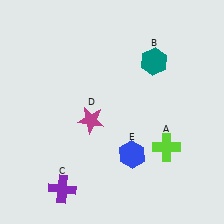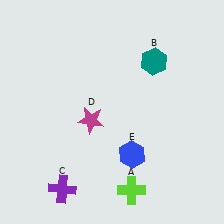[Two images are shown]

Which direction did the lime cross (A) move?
The lime cross (A) moved down.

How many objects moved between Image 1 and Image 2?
1 object moved between the two images.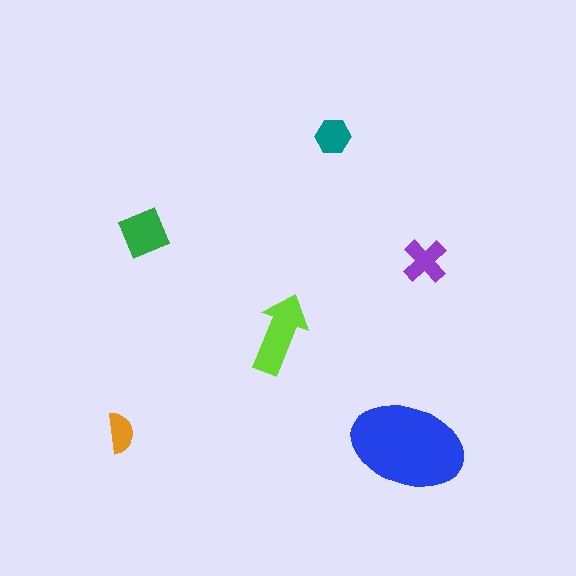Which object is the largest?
The blue ellipse.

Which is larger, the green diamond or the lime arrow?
The lime arrow.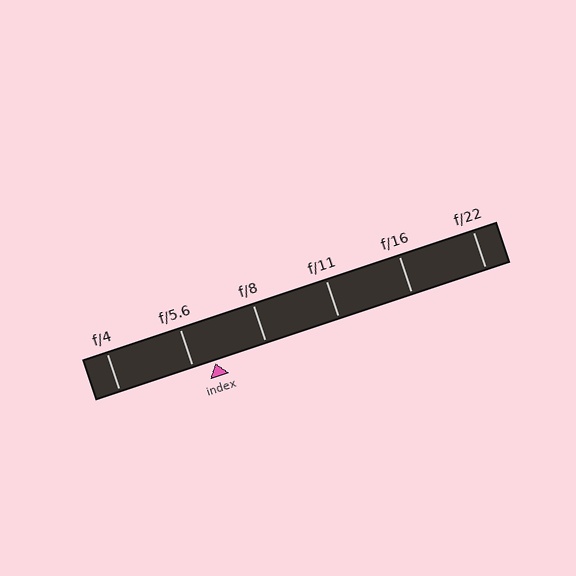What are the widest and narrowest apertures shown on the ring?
The widest aperture shown is f/4 and the narrowest is f/22.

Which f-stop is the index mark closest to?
The index mark is closest to f/5.6.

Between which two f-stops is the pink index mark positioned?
The index mark is between f/5.6 and f/8.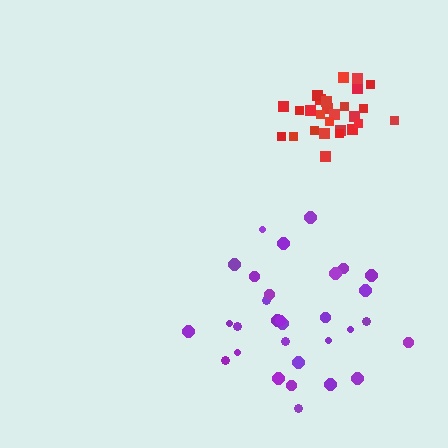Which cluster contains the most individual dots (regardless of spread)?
Purple (31).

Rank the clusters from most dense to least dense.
red, purple.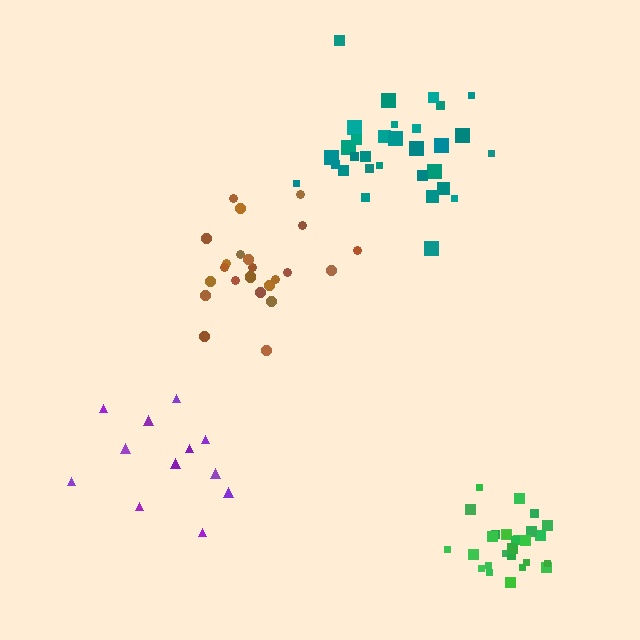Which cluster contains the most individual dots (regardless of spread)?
Teal (32).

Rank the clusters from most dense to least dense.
green, brown, teal, purple.